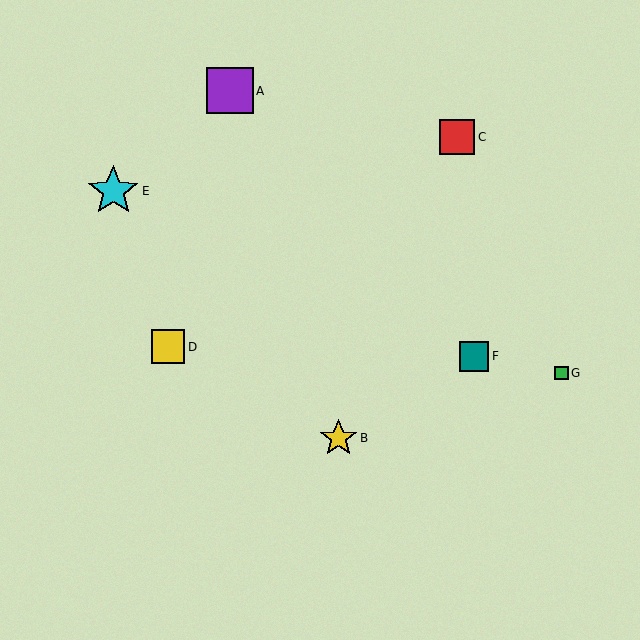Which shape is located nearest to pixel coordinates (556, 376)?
The green square (labeled G) at (561, 373) is nearest to that location.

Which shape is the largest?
The cyan star (labeled E) is the largest.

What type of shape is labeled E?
Shape E is a cyan star.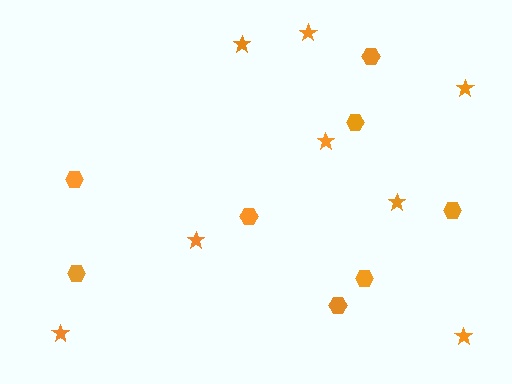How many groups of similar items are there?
There are 2 groups: one group of hexagons (8) and one group of stars (8).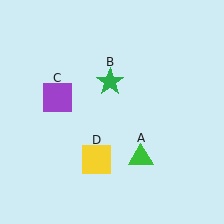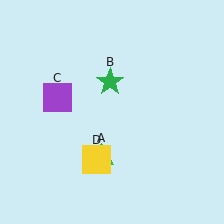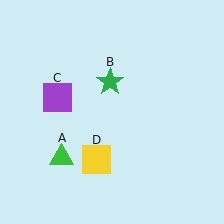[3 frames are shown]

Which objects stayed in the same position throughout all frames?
Green star (object B) and purple square (object C) and yellow square (object D) remained stationary.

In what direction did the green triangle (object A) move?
The green triangle (object A) moved left.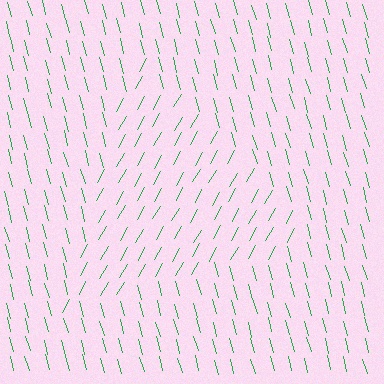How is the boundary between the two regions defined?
The boundary is defined purely by a change in line orientation (approximately 45 degrees difference). All lines are the same color and thickness.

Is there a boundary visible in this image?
Yes, there is a texture boundary formed by a change in line orientation.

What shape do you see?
I see a triangle.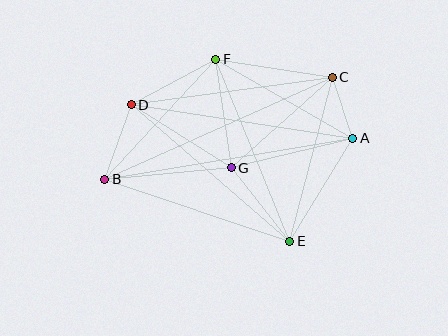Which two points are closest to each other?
Points A and C are closest to each other.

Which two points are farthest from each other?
Points A and B are farthest from each other.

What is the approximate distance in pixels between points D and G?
The distance between D and G is approximately 118 pixels.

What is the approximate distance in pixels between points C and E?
The distance between C and E is approximately 169 pixels.